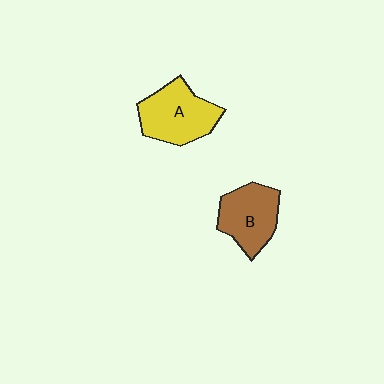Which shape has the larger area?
Shape A (yellow).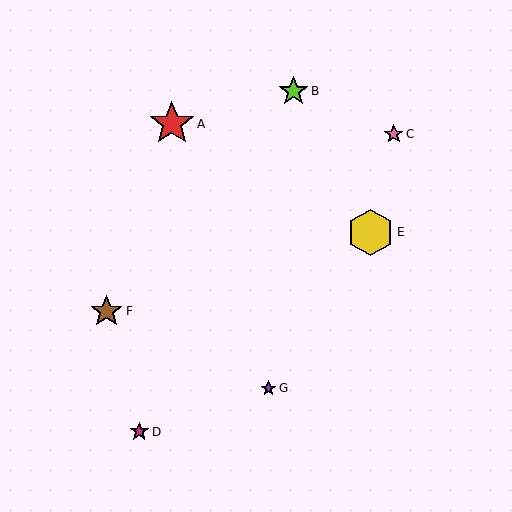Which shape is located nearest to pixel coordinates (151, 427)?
The magenta star (labeled D) at (139, 432) is nearest to that location.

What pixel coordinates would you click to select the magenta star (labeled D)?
Click at (139, 432) to select the magenta star D.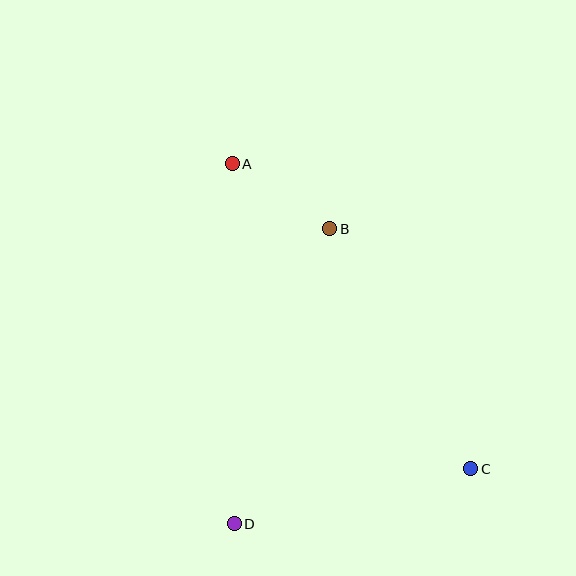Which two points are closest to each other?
Points A and B are closest to each other.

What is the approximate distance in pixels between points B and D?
The distance between B and D is approximately 310 pixels.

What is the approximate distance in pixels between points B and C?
The distance between B and C is approximately 278 pixels.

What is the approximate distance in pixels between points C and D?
The distance between C and D is approximately 243 pixels.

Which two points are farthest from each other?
Points A and C are farthest from each other.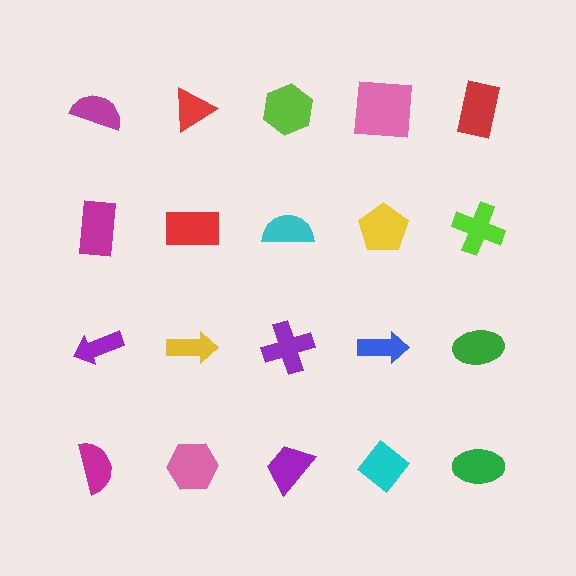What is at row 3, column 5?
A green ellipse.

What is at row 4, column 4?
A cyan diamond.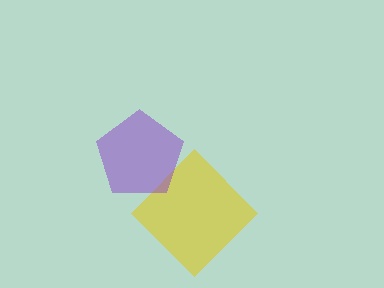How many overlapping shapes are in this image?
There are 2 overlapping shapes in the image.